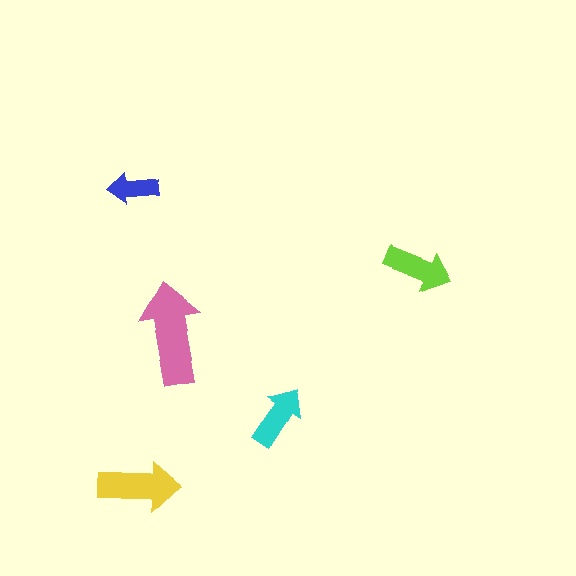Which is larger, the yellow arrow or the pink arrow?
The pink one.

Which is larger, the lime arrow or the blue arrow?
The lime one.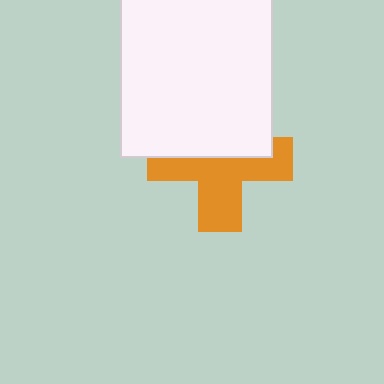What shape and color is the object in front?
The object in front is a white rectangle.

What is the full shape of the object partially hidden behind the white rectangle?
The partially hidden object is an orange cross.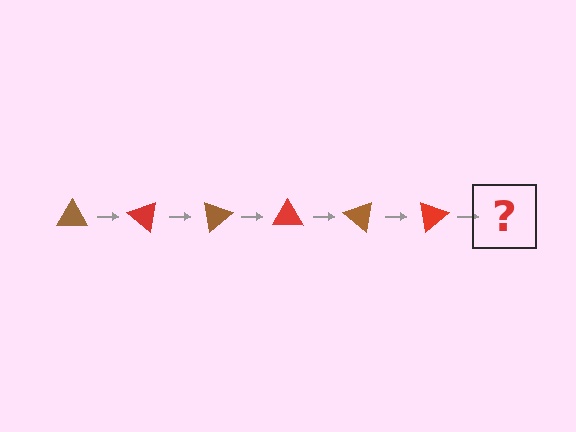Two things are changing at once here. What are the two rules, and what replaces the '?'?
The two rules are that it rotates 40 degrees each step and the color cycles through brown and red. The '?' should be a brown triangle, rotated 240 degrees from the start.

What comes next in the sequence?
The next element should be a brown triangle, rotated 240 degrees from the start.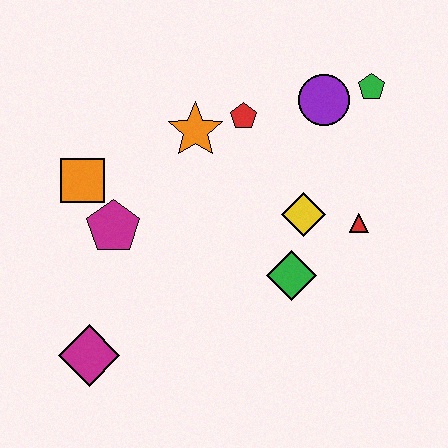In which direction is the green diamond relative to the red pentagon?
The green diamond is below the red pentagon.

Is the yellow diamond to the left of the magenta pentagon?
No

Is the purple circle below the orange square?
No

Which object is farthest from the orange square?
The green pentagon is farthest from the orange square.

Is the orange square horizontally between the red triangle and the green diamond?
No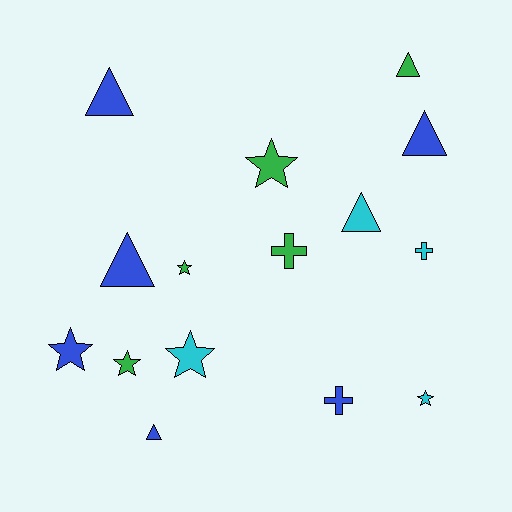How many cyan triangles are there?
There is 1 cyan triangle.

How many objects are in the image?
There are 15 objects.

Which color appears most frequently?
Blue, with 6 objects.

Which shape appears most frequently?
Star, with 6 objects.